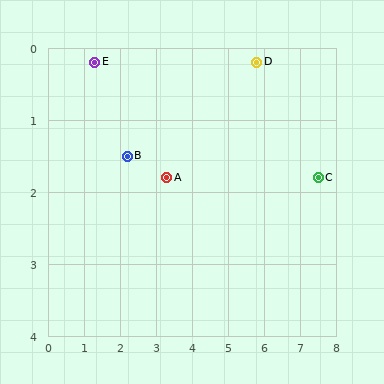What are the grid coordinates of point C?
Point C is at approximately (7.5, 1.8).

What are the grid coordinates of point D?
Point D is at approximately (5.8, 0.2).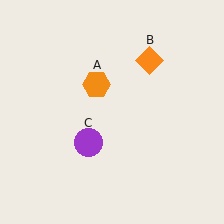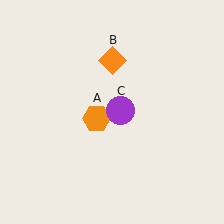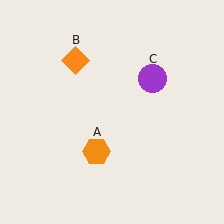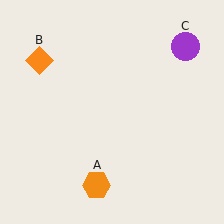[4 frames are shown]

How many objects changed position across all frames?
3 objects changed position: orange hexagon (object A), orange diamond (object B), purple circle (object C).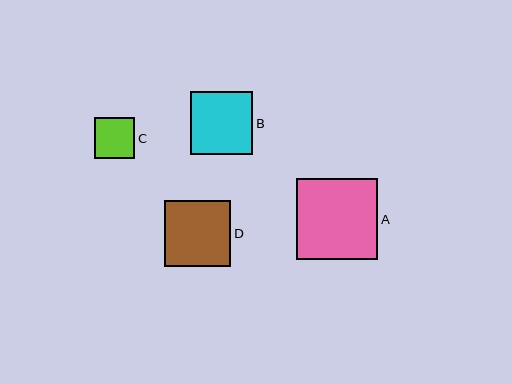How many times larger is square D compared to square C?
Square D is approximately 1.6 times the size of square C.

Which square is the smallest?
Square C is the smallest with a size of approximately 40 pixels.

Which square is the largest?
Square A is the largest with a size of approximately 81 pixels.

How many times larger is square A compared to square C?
Square A is approximately 2.0 times the size of square C.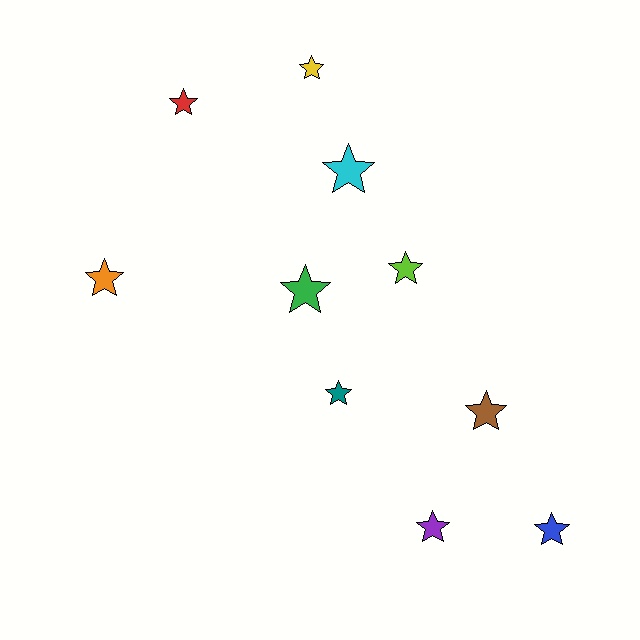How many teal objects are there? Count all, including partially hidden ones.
There is 1 teal object.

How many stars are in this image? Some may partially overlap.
There are 10 stars.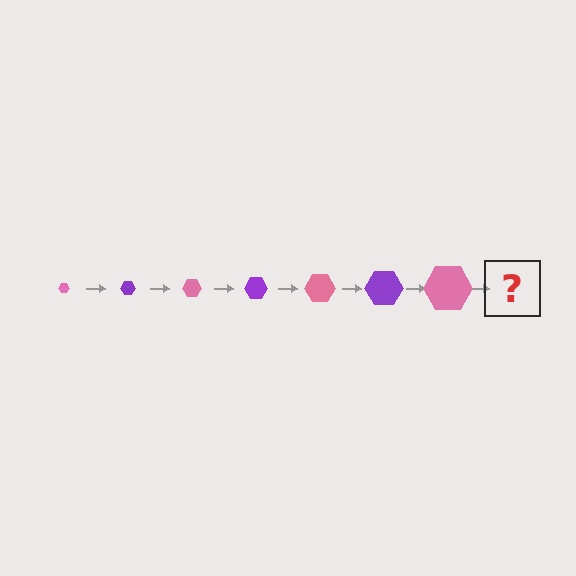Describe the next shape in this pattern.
It should be a purple hexagon, larger than the previous one.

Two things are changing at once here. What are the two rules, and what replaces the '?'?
The two rules are that the hexagon grows larger each step and the color cycles through pink and purple. The '?' should be a purple hexagon, larger than the previous one.